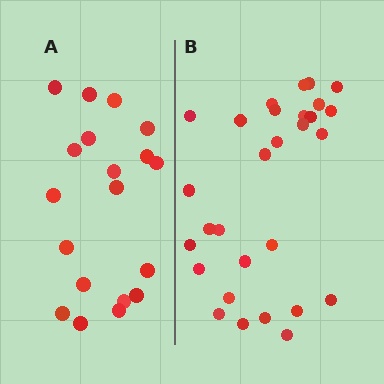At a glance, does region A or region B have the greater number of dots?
Region B (the right region) has more dots.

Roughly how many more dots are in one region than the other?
Region B has roughly 10 or so more dots than region A.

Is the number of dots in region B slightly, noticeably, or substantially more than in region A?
Region B has substantially more. The ratio is roughly 1.5 to 1.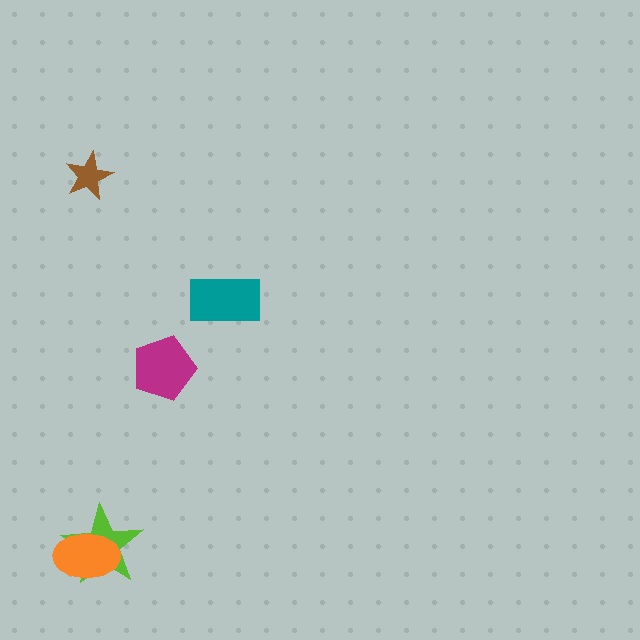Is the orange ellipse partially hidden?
No, no other shape covers it.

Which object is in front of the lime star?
The orange ellipse is in front of the lime star.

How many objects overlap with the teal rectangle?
0 objects overlap with the teal rectangle.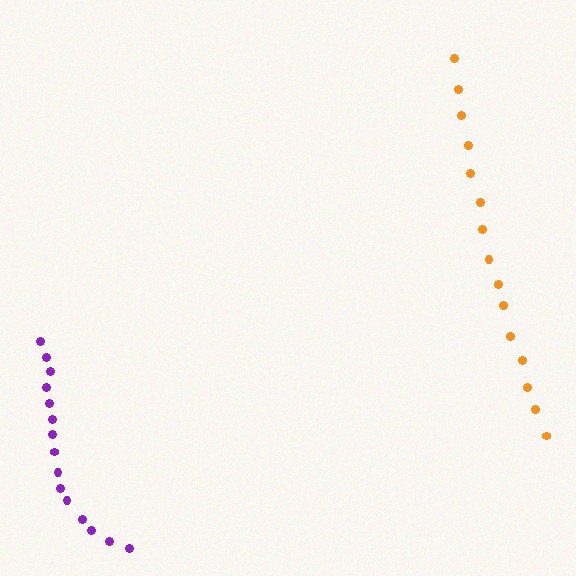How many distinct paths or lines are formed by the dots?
There are 2 distinct paths.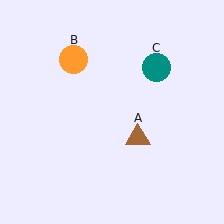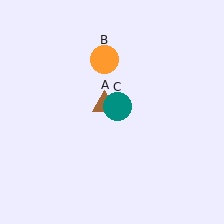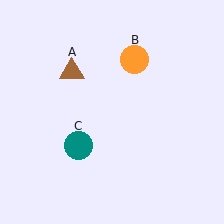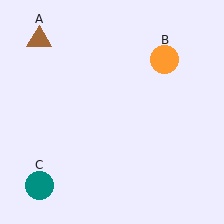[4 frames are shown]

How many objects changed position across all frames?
3 objects changed position: brown triangle (object A), orange circle (object B), teal circle (object C).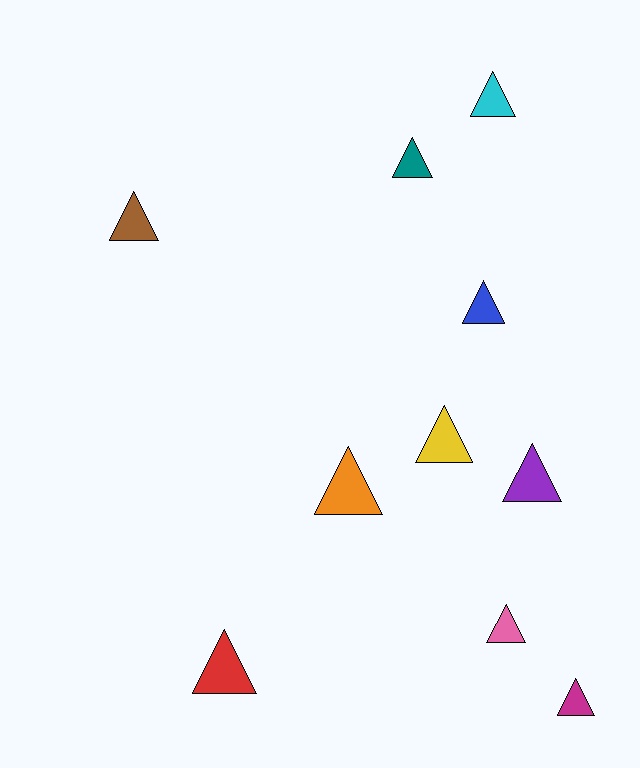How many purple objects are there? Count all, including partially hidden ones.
There is 1 purple object.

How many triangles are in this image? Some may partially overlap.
There are 10 triangles.